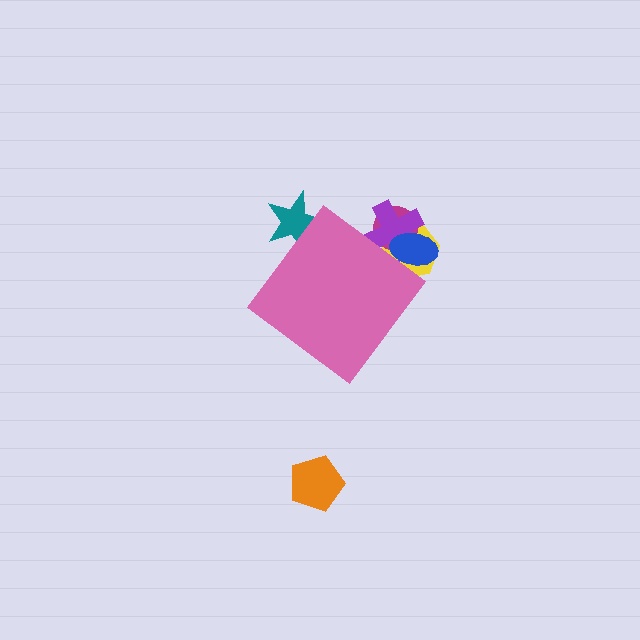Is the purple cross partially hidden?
Yes, the purple cross is partially hidden behind the pink diamond.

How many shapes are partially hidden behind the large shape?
5 shapes are partially hidden.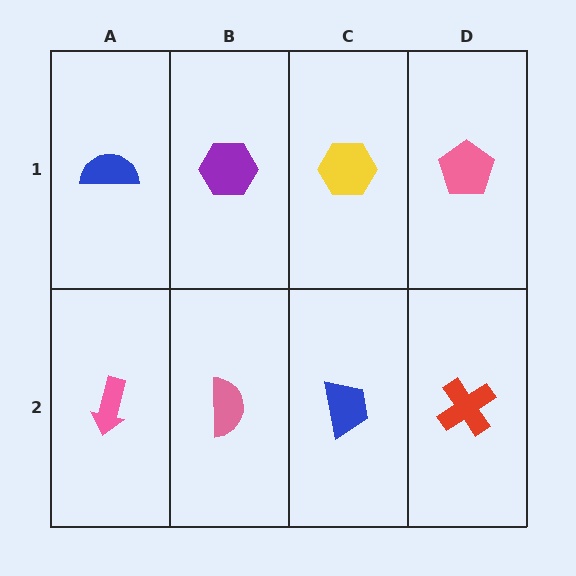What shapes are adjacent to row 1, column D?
A red cross (row 2, column D), a yellow hexagon (row 1, column C).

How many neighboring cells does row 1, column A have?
2.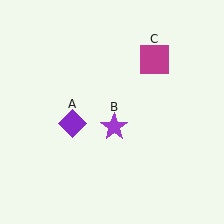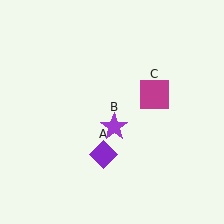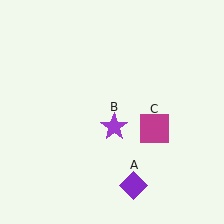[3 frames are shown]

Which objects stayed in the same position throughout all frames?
Purple star (object B) remained stationary.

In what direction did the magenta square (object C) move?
The magenta square (object C) moved down.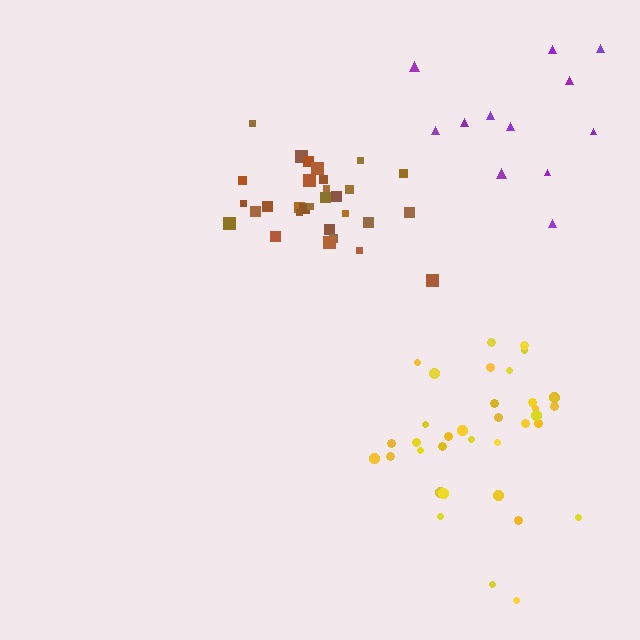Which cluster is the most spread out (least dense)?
Purple.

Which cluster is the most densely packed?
Brown.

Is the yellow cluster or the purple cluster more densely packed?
Yellow.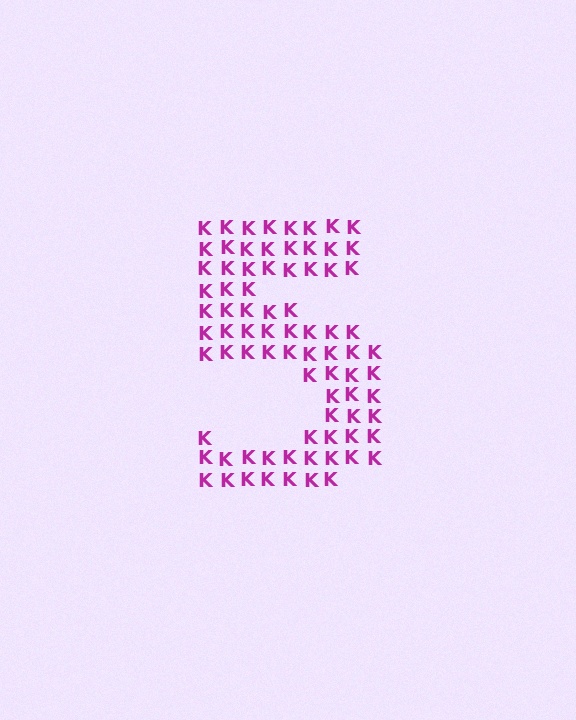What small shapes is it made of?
It is made of small letter K's.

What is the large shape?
The large shape is the digit 5.